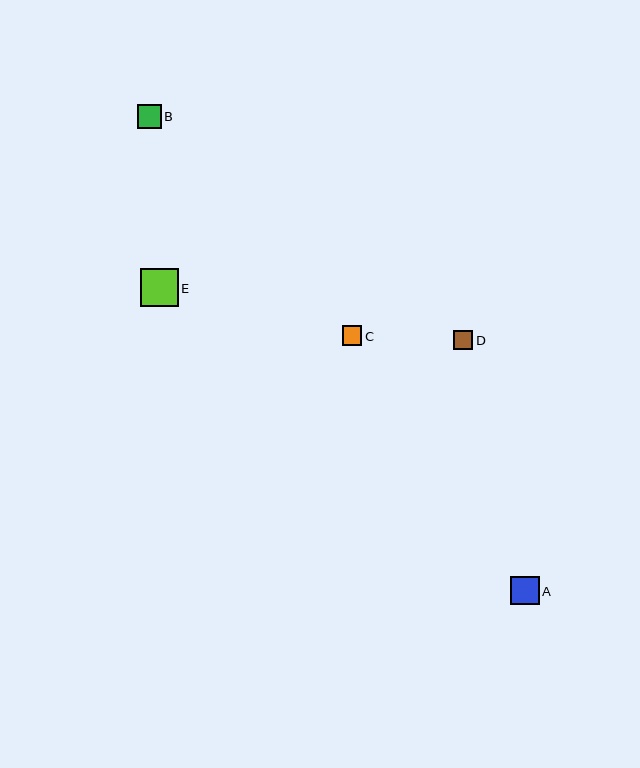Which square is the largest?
Square E is the largest with a size of approximately 38 pixels.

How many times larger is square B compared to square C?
Square B is approximately 1.2 times the size of square C.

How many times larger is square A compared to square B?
Square A is approximately 1.2 times the size of square B.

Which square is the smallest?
Square C is the smallest with a size of approximately 19 pixels.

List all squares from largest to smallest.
From largest to smallest: E, A, B, D, C.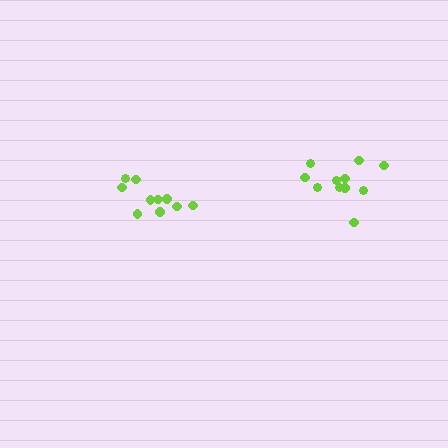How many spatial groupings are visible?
There are 2 spatial groupings.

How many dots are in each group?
Group 1: 10 dots, Group 2: 11 dots (21 total).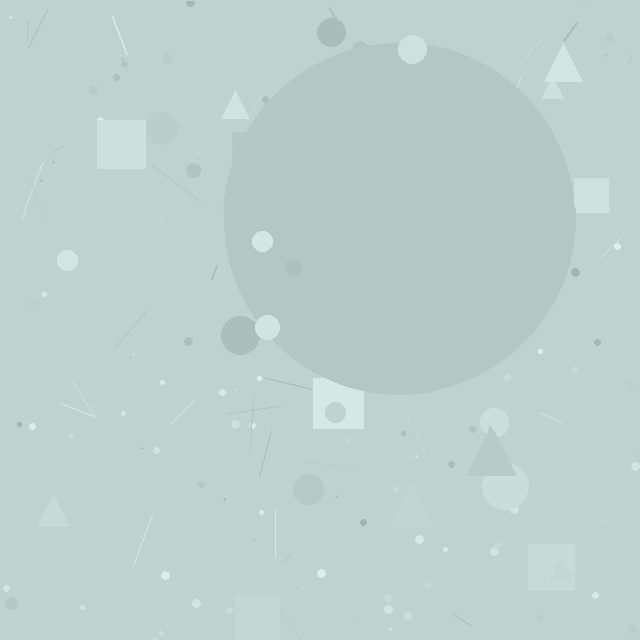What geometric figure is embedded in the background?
A circle is embedded in the background.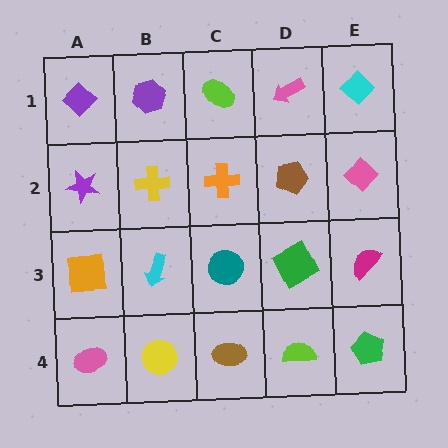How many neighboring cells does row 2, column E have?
3.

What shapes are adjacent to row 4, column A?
An orange square (row 3, column A), a yellow circle (row 4, column B).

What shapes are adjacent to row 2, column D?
A pink arrow (row 1, column D), a green square (row 3, column D), an orange cross (row 2, column C), a pink diamond (row 2, column E).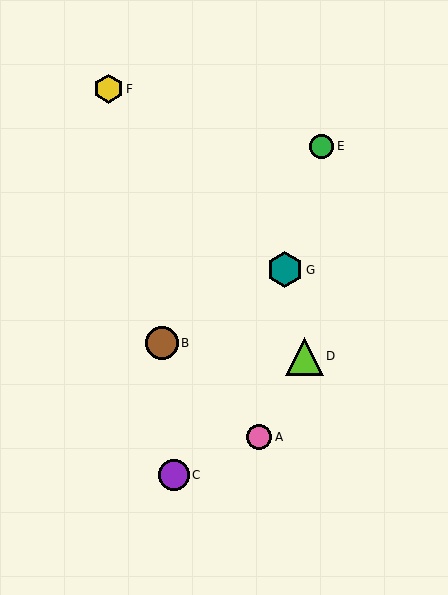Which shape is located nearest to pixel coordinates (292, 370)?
The lime triangle (labeled D) at (304, 357) is nearest to that location.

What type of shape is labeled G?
Shape G is a teal hexagon.